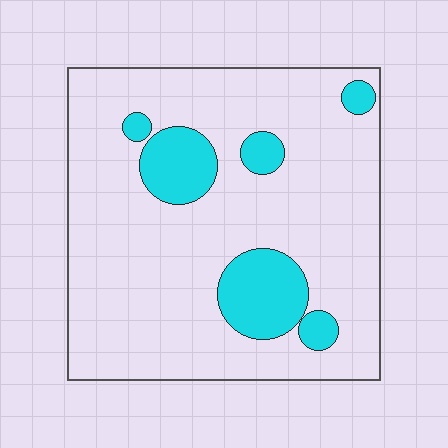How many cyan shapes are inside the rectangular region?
6.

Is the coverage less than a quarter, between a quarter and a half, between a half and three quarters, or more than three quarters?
Less than a quarter.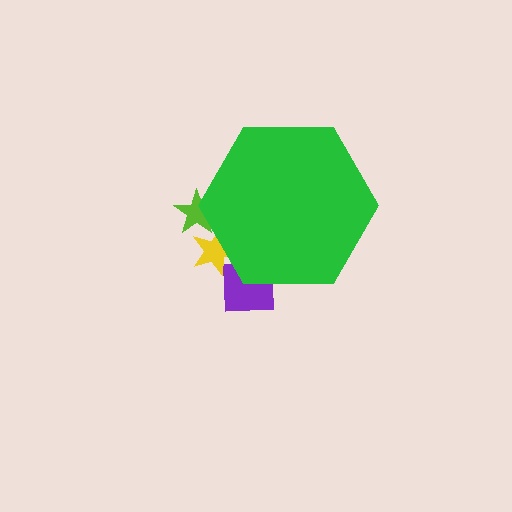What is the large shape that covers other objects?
A green hexagon.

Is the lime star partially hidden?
Yes, the lime star is partially hidden behind the green hexagon.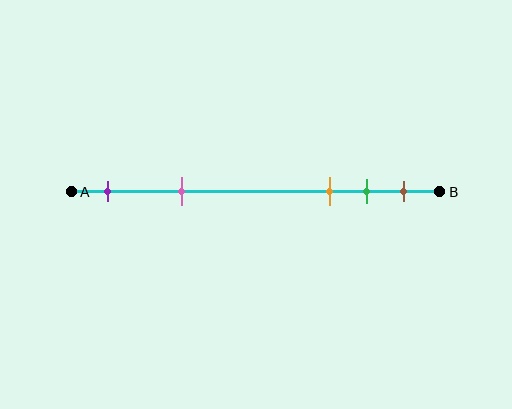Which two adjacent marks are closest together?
The green and brown marks are the closest adjacent pair.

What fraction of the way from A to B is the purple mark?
The purple mark is approximately 10% (0.1) of the way from A to B.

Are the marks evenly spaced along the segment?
No, the marks are not evenly spaced.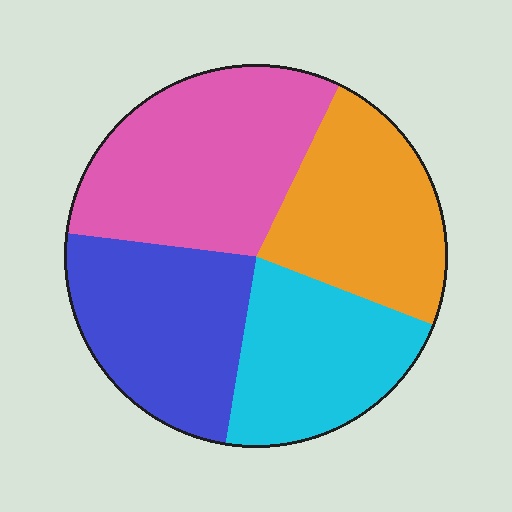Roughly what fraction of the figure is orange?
Orange covers 24% of the figure.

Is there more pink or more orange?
Pink.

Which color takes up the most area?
Pink, at roughly 30%.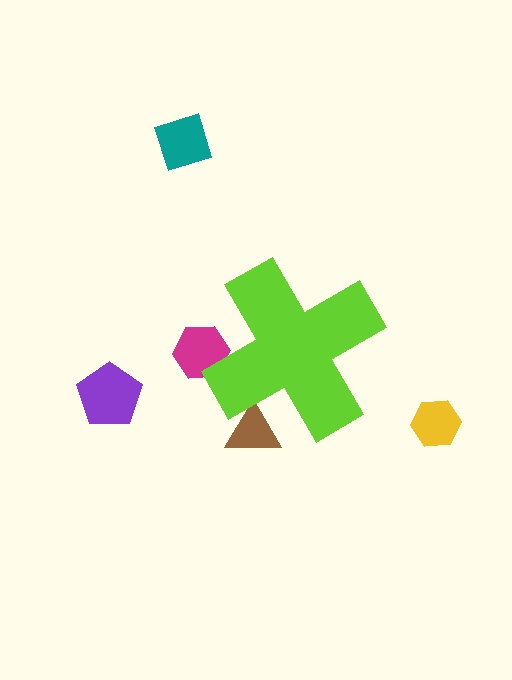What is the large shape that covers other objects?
A lime cross.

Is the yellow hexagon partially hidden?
No, the yellow hexagon is fully visible.